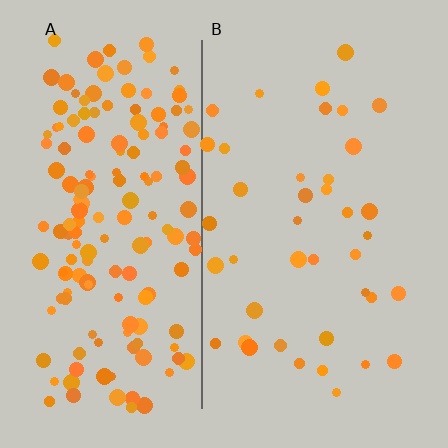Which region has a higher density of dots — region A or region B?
A (the left).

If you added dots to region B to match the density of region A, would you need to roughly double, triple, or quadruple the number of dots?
Approximately quadruple.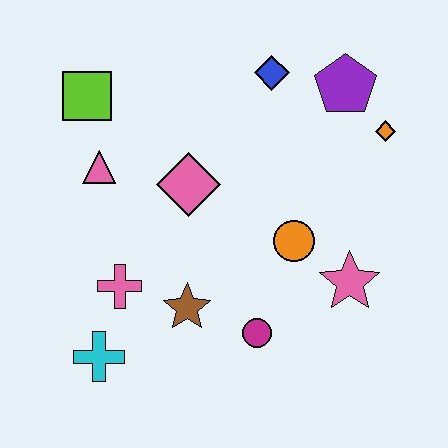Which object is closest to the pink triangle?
The lime square is closest to the pink triangle.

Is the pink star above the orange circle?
No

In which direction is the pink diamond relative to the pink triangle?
The pink diamond is to the right of the pink triangle.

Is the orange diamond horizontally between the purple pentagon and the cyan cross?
No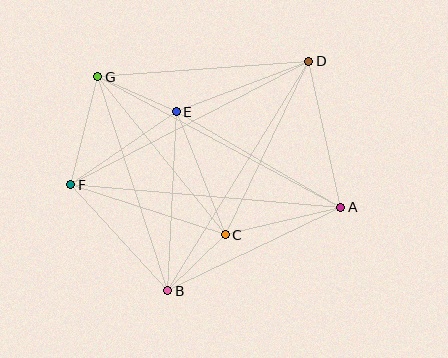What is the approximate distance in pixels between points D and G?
The distance between D and G is approximately 212 pixels.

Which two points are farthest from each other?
Points A and G are farthest from each other.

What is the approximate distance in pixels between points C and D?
The distance between C and D is approximately 193 pixels.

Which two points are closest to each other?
Points B and C are closest to each other.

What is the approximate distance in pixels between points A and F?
The distance between A and F is approximately 271 pixels.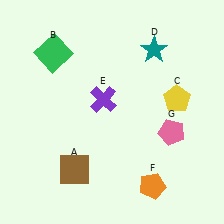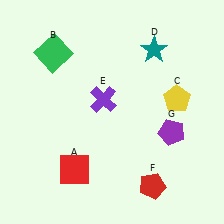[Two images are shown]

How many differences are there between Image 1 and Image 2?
There are 3 differences between the two images.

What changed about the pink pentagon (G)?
In Image 1, G is pink. In Image 2, it changed to purple.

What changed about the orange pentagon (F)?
In Image 1, F is orange. In Image 2, it changed to red.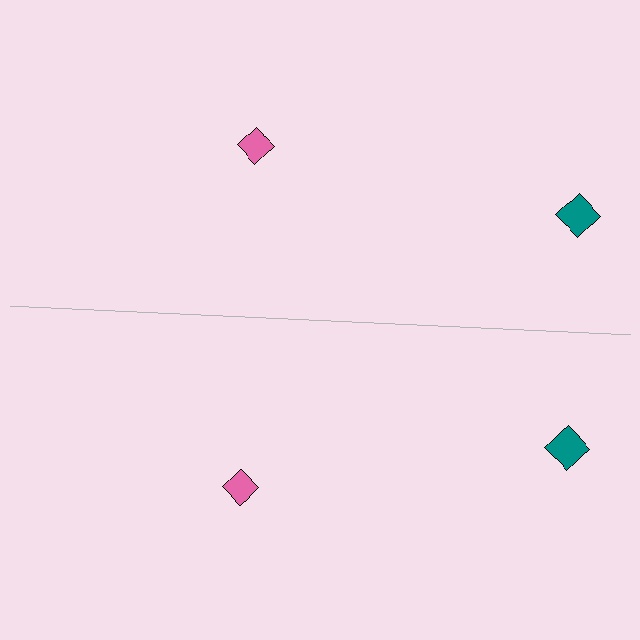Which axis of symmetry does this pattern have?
The pattern has a horizontal axis of symmetry running through the center of the image.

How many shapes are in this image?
There are 4 shapes in this image.